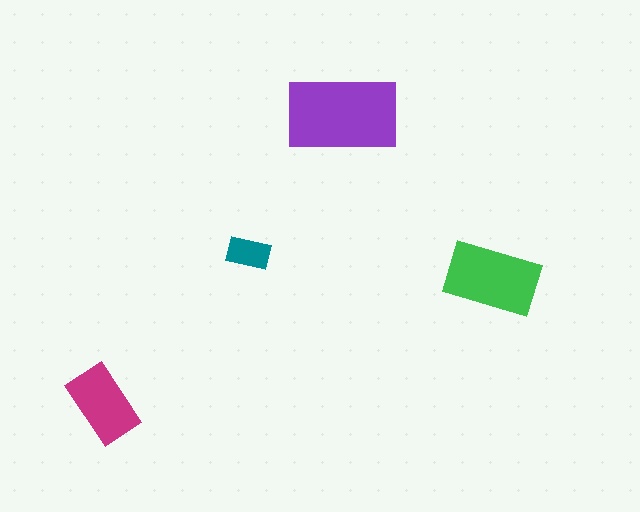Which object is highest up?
The purple rectangle is topmost.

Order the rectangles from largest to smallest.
the purple one, the green one, the magenta one, the teal one.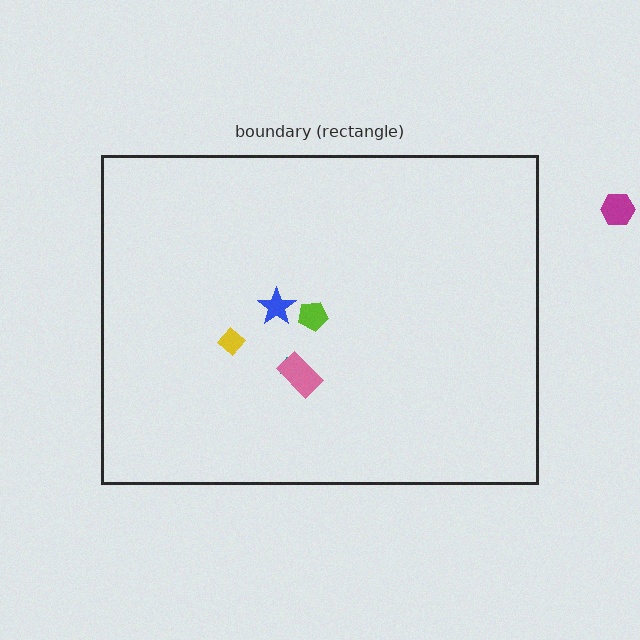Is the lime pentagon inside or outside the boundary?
Inside.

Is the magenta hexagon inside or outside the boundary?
Outside.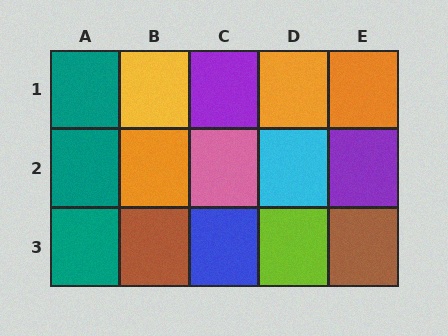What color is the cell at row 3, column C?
Blue.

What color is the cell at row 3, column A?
Teal.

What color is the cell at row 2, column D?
Cyan.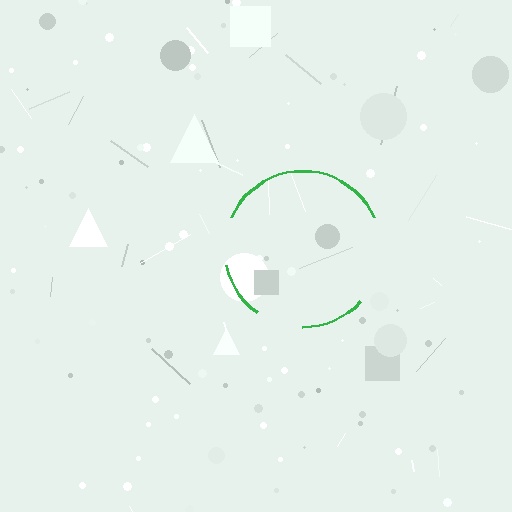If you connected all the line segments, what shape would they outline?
They would outline a circle.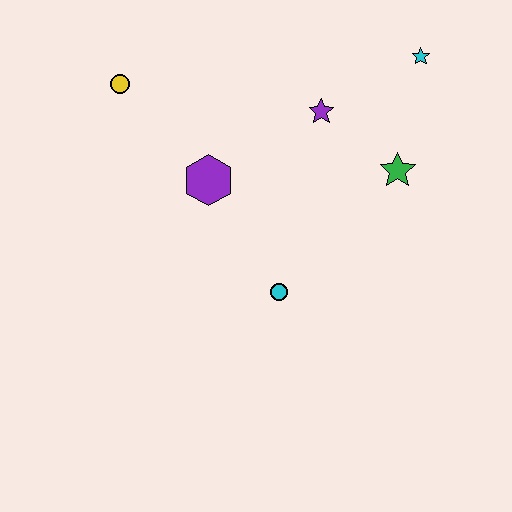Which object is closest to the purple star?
The green star is closest to the purple star.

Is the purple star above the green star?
Yes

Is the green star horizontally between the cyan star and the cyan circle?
Yes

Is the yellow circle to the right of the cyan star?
No